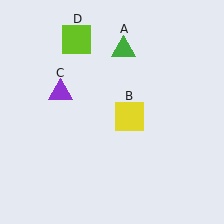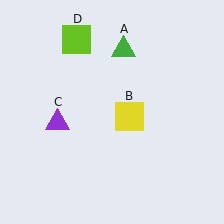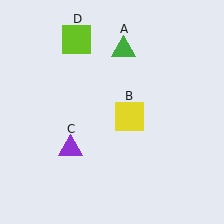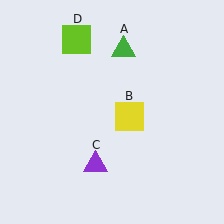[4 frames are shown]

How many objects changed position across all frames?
1 object changed position: purple triangle (object C).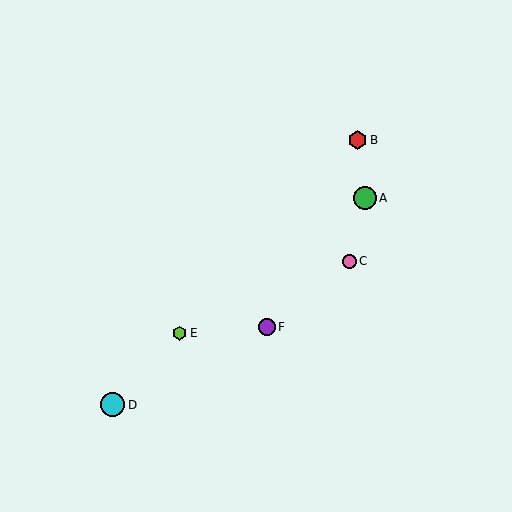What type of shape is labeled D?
Shape D is a cyan circle.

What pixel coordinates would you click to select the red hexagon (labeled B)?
Click at (357, 140) to select the red hexagon B.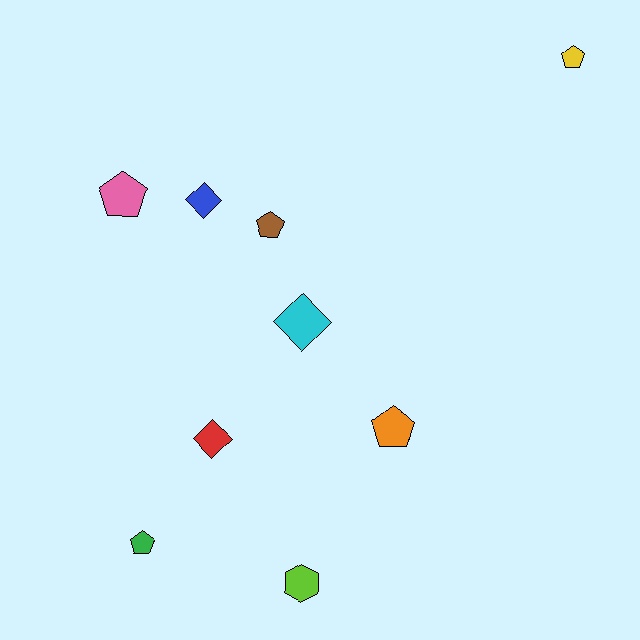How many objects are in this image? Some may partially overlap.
There are 9 objects.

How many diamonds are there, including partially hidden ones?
There are 3 diamonds.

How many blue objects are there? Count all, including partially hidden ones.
There is 1 blue object.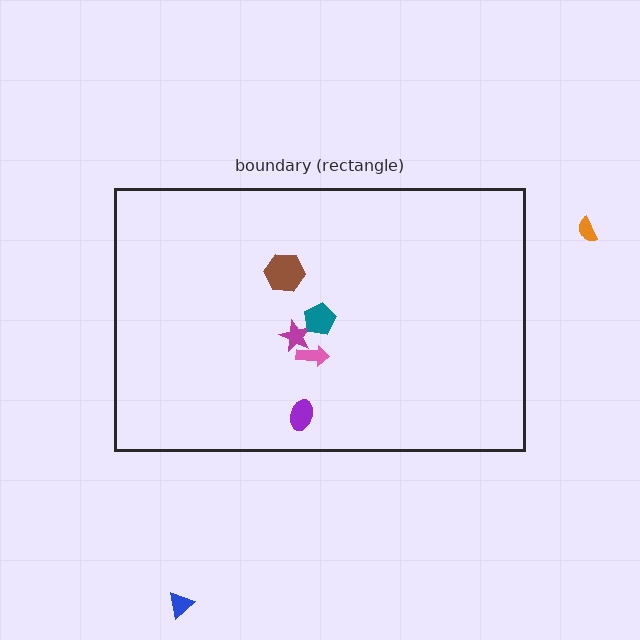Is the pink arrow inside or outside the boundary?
Inside.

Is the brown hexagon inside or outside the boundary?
Inside.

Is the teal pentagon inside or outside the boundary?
Inside.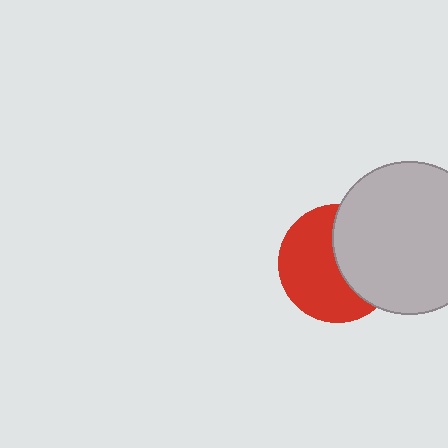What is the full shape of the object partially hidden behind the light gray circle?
The partially hidden object is a red circle.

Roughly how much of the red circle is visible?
About half of it is visible (roughly 57%).